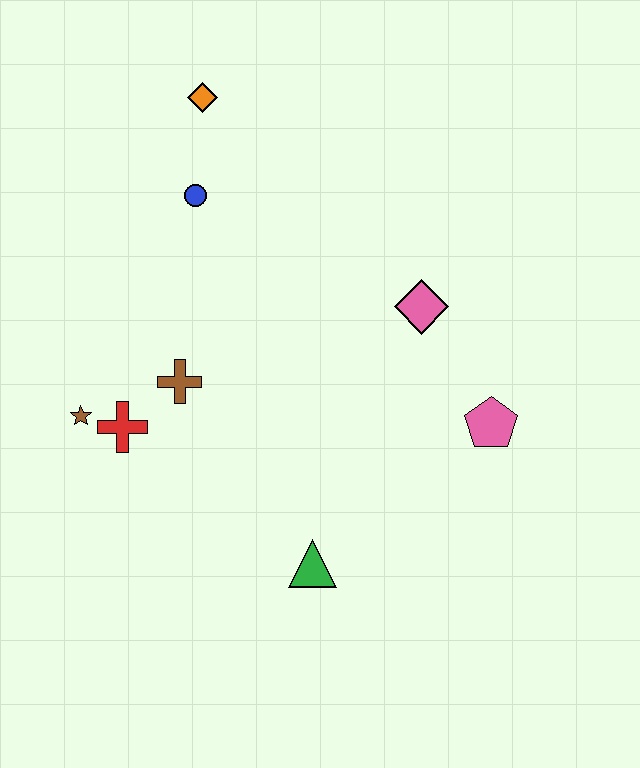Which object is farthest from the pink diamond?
The brown star is farthest from the pink diamond.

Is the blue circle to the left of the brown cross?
No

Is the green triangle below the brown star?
Yes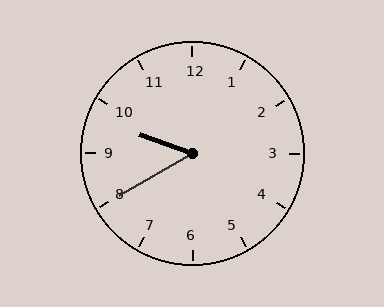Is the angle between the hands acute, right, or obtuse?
It is acute.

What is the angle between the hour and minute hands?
Approximately 50 degrees.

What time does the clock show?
9:40.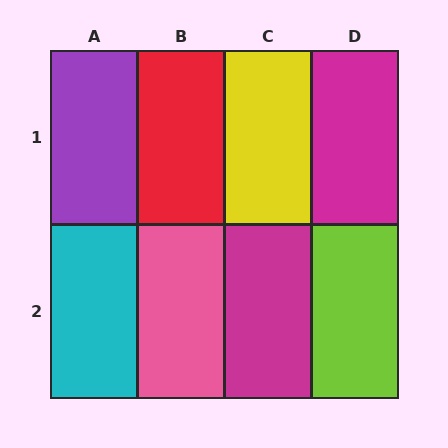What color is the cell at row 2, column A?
Cyan.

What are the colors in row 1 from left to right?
Purple, red, yellow, magenta.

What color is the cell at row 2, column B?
Pink.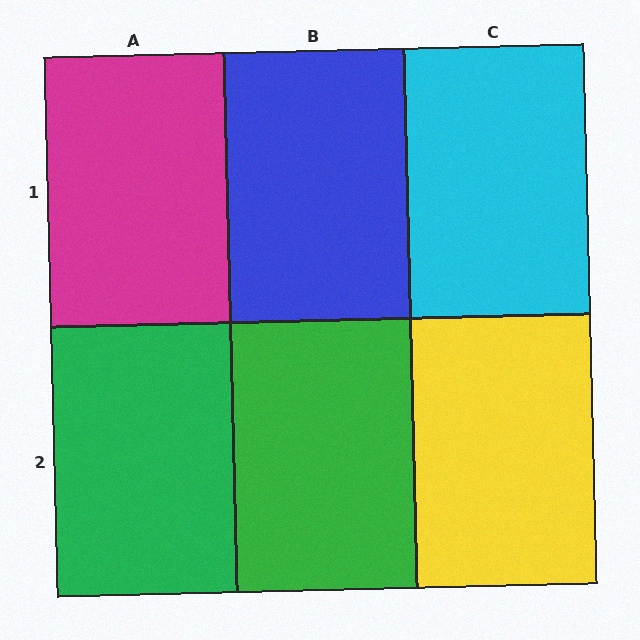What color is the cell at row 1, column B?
Blue.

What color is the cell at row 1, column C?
Cyan.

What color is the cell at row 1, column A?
Magenta.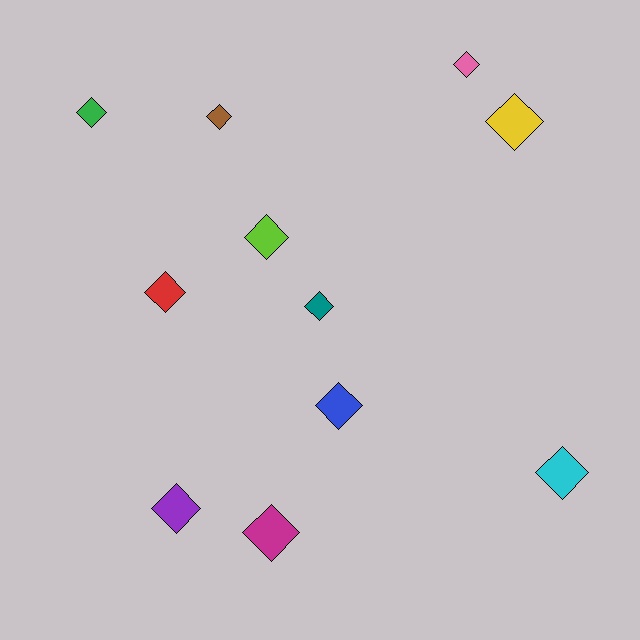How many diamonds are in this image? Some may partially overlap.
There are 11 diamonds.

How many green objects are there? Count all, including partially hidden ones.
There is 1 green object.